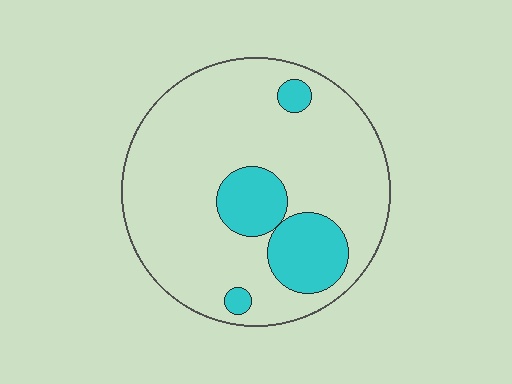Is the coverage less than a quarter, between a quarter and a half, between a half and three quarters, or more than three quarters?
Less than a quarter.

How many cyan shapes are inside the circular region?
4.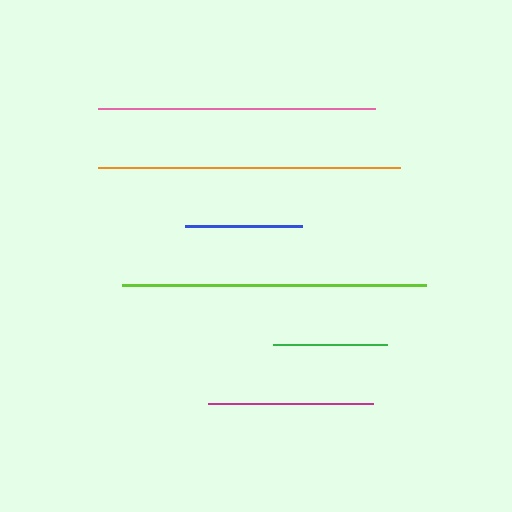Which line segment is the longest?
The lime line is the longest at approximately 304 pixels.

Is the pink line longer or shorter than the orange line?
The orange line is longer than the pink line.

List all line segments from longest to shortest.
From longest to shortest: lime, orange, pink, magenta, blue, green.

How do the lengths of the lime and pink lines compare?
The lime and pink lines are approximately the same length.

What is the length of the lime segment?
The lime segment is approximately 304 pixels long.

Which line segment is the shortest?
The green line is the shortest at approximately 114 pixels.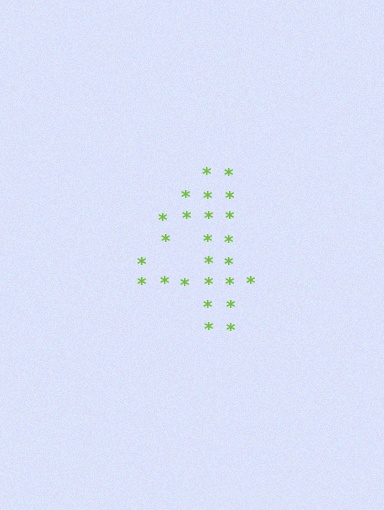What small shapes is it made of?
It is made of small asterisks.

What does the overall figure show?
The overall figure shows the digit 4.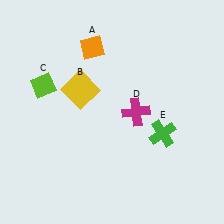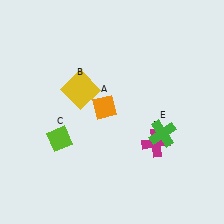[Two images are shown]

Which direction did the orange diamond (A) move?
The orange diamond (A) moved down.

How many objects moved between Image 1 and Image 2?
3 objects moved between the two images.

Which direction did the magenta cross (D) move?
The magenta cross (D) moved down.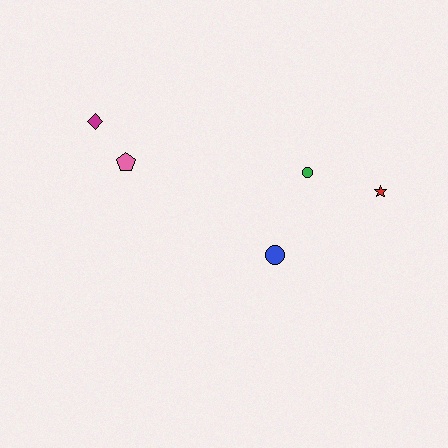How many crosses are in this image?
There are no crosses.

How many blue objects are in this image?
There is 1 blue object.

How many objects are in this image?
There are 5 objects.